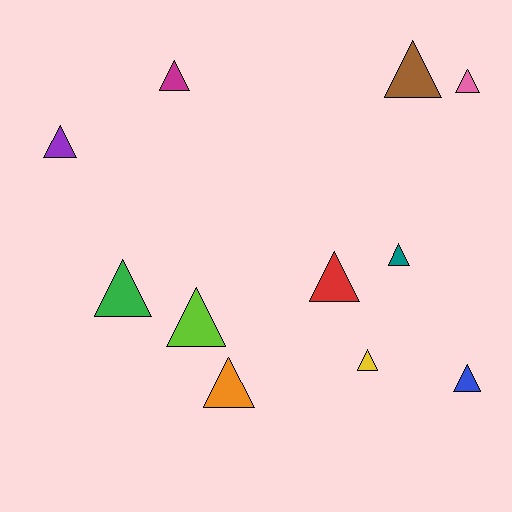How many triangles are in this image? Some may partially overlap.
There are 11 triangles.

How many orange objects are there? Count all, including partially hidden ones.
There is 1 orange object.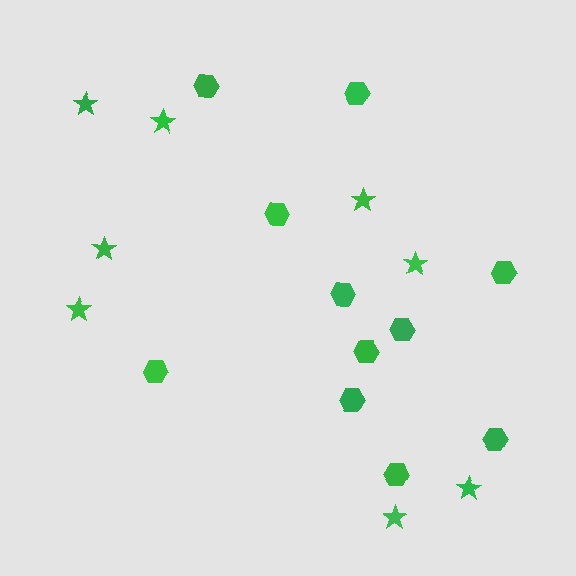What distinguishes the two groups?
There are 2 groups: one group of hexagons (11) and one group of stars (8).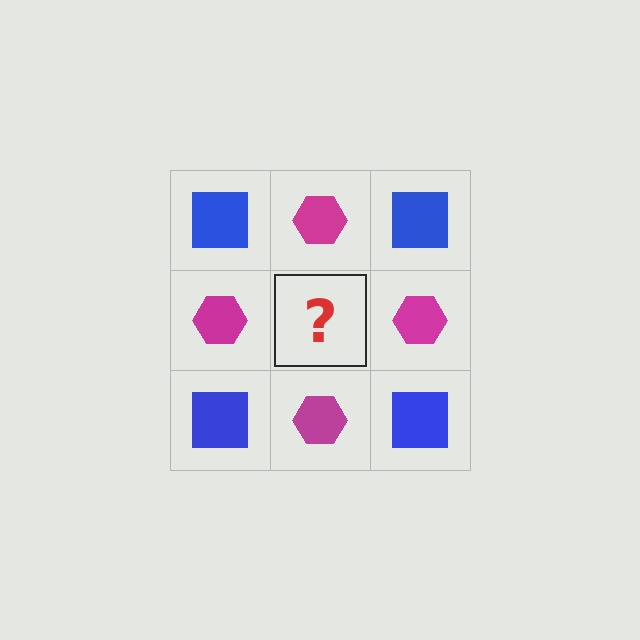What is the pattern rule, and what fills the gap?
The rule is that it alternates blue square and magenta hexagon in a checkerboard pattern. The gap should be filled with a blue square.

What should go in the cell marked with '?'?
The missing cell should contain a blue square.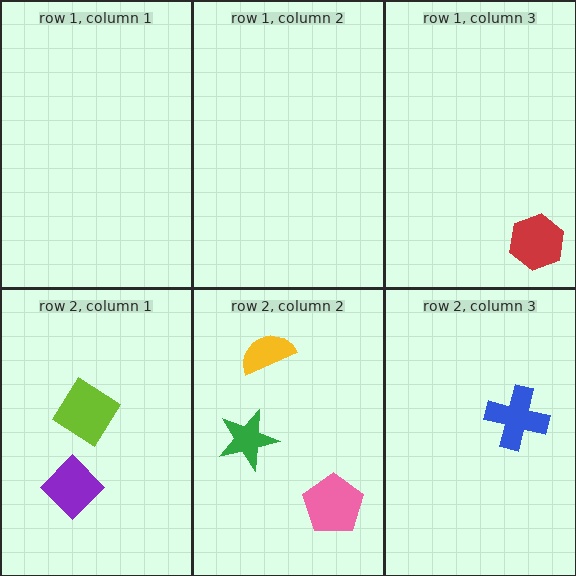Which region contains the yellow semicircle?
The row 2, column 2 region.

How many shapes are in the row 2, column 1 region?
2.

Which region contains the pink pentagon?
The row 2, column 2 region.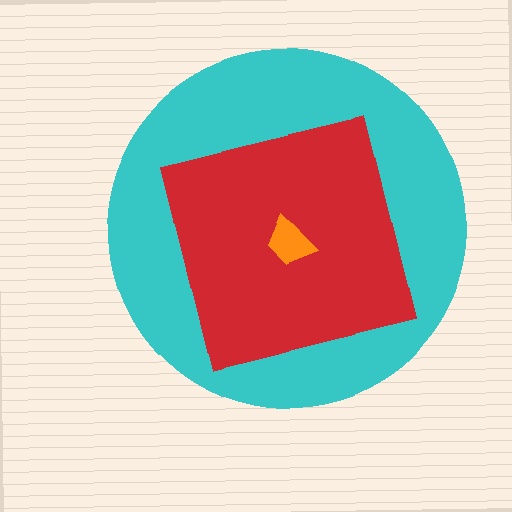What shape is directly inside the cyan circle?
The red square.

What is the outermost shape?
The cyan circle.